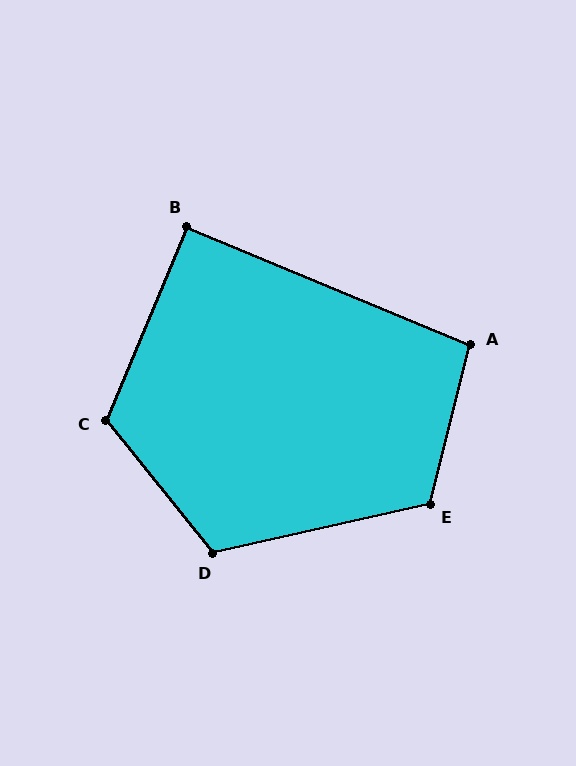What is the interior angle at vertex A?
Approximately 98 degrees (obtuse).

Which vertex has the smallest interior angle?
B, at approximately 90 degrees.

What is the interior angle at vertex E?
Approximately 117 degrees (obtuse).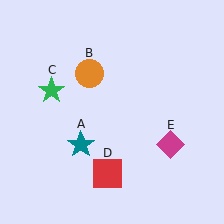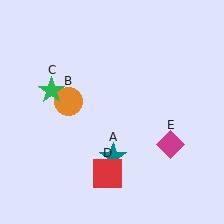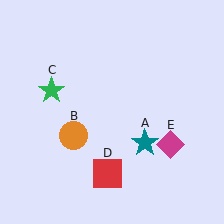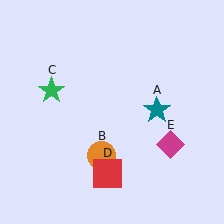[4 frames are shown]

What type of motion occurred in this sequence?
The teal star (object A), orange circle (object B) rotated counterclockwise around the center of the scene.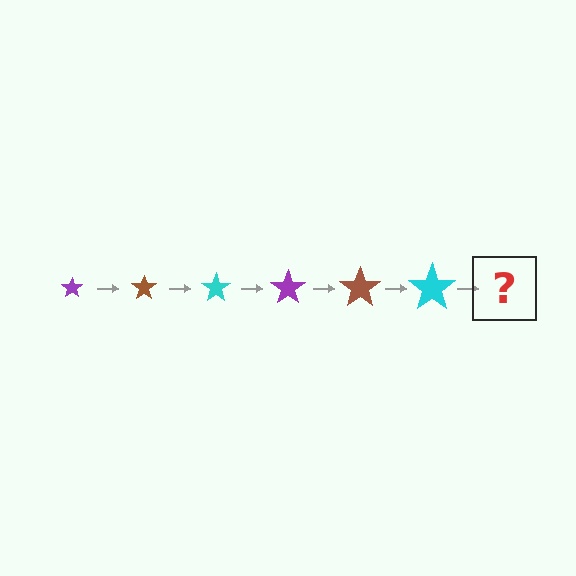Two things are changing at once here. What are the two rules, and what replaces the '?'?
The two rules are that the star grows larger each step and the color cycles through purple, brown, and cyan. The '?' should be a purple star, larger than the previous one.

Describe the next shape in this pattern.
It should be a purple star, larger than the previous one.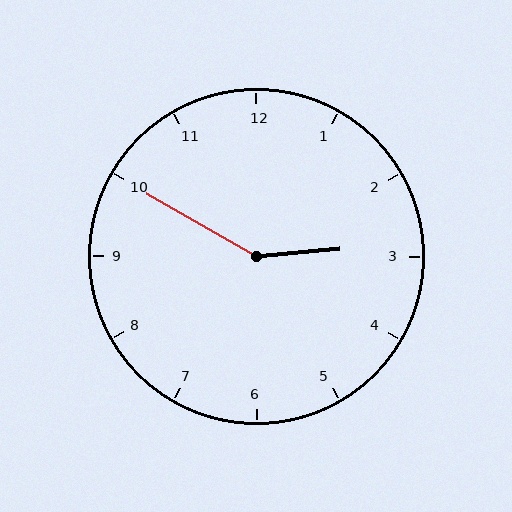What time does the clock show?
2:50.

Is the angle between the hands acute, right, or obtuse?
It is obtuse.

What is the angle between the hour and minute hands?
Approximately 145 degrees.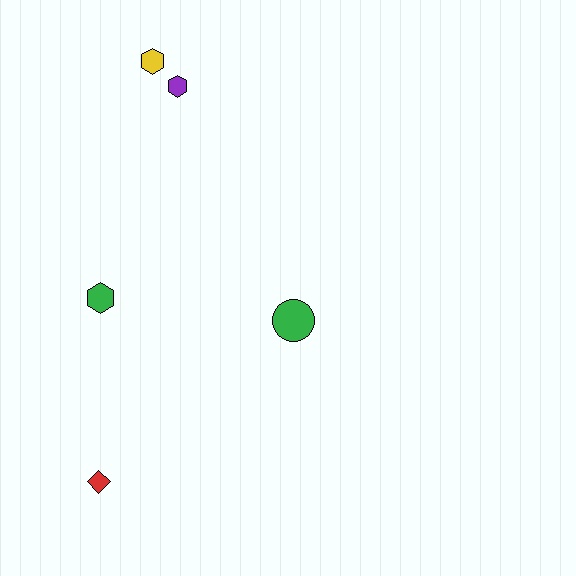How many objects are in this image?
There are 5 objects.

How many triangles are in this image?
There are no triangles.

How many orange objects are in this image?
There are no orange objects.